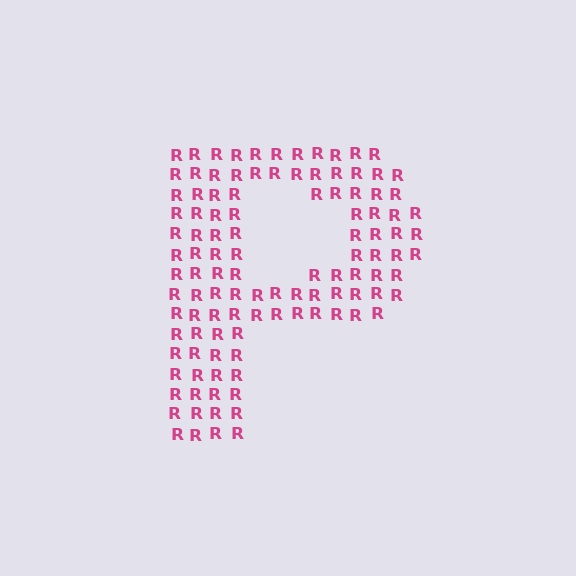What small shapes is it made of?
It is made of small letter R's.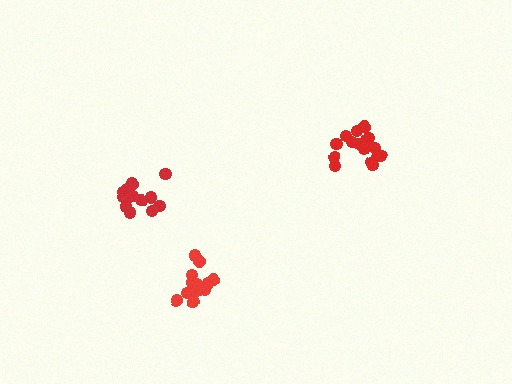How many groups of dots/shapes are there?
There are 3 groups.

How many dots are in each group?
Group 1: 15 dots, Group 2: 17 dots, Group 3: 14 dots (46 total).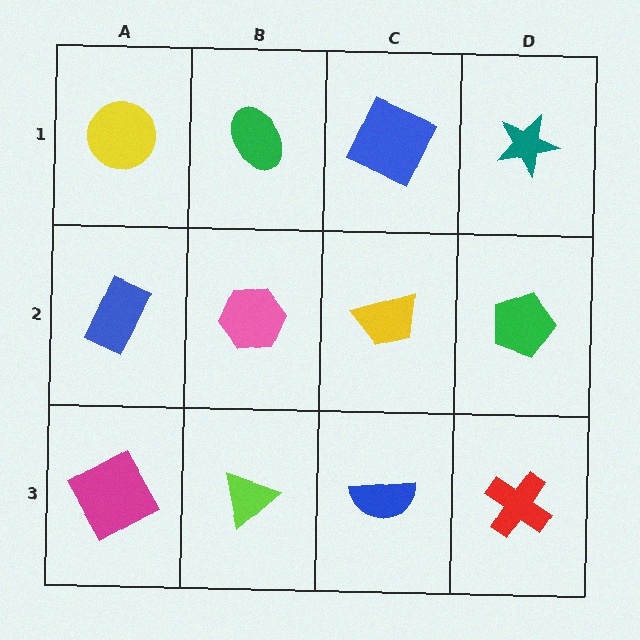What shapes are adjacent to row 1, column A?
A blue rectangle (row 2, column A), a green ellipse (row 1, column B).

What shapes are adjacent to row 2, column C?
A blue square (row 1, column C), a blue semicircle (row 3, column C), a pink hexagon (row 2, column B), a green pentagon (row 2, column D).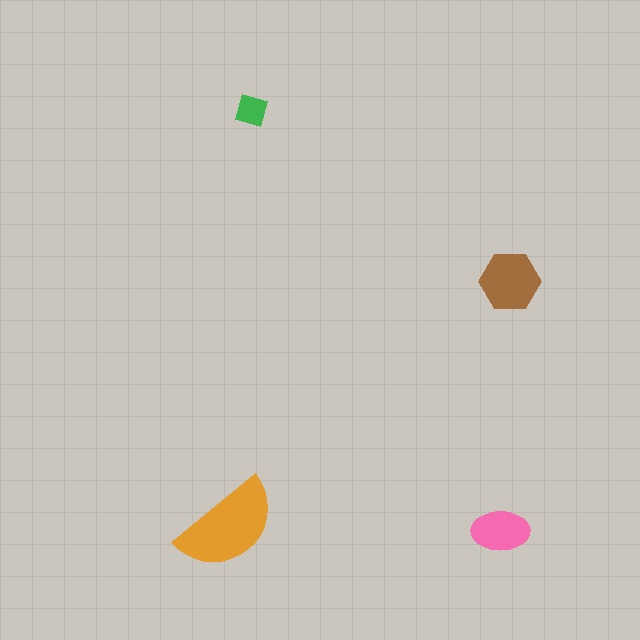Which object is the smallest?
The green diamond.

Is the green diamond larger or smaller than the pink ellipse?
Smaller.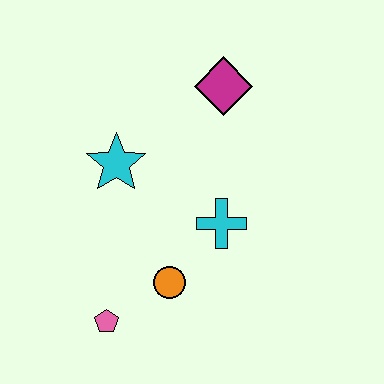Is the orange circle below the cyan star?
Yes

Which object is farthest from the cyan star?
The pink pentagon is farthest from the cyan star.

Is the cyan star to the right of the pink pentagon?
Yes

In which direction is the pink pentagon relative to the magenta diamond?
The pink pentagon is below the magenta diamond.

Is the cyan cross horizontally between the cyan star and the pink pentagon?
No